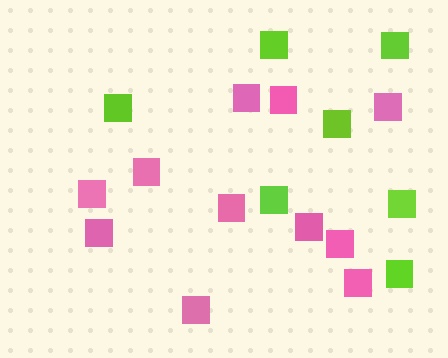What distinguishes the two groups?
There are 2 groups: one group of pink squares (11) and one group of lime squares (7).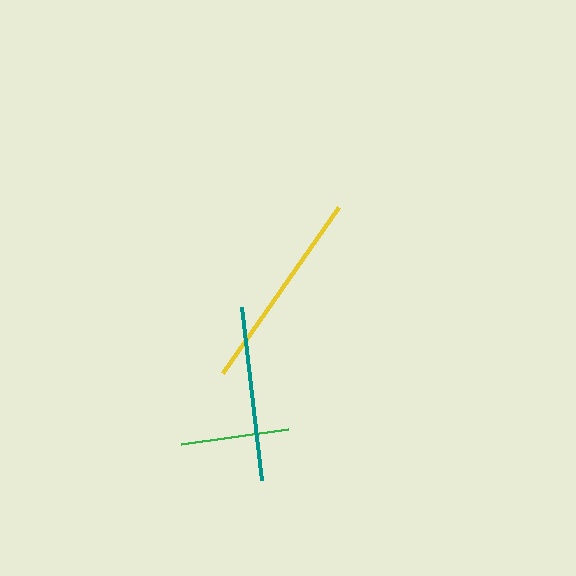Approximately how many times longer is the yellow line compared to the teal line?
The yellow line is approximately 1.2 times the length of the teal line.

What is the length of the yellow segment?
The yellow segment is approximately 202 pixels long.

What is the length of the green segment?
The green segment is approximately 108 pixels long.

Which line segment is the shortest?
The green line is the shortest at approximately 108 pixels.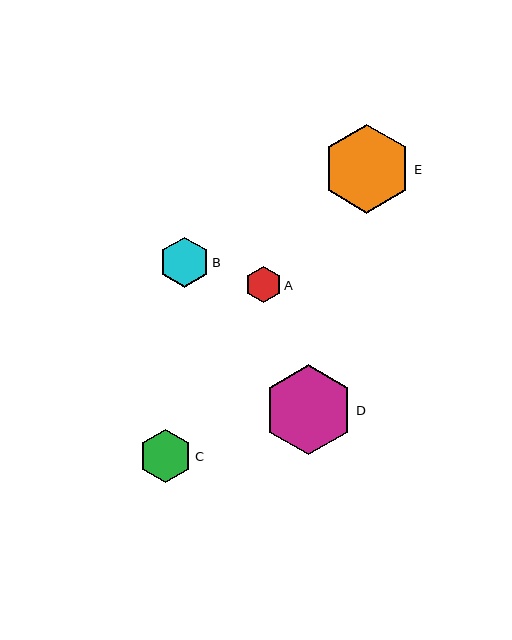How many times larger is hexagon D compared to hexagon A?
Hexagon D is approximately 2.5 times the size of hexagon A.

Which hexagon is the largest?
Hexagon D is the largest with a size of approximately 90 pixels.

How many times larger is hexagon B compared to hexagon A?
Hexagon B is approximately 1.4 times the size of hexagon A.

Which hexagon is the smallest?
Hexagon A is the smallest with a size of approximately 36 pixels.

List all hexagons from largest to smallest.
From largest to smallest: D, E, C, B, A.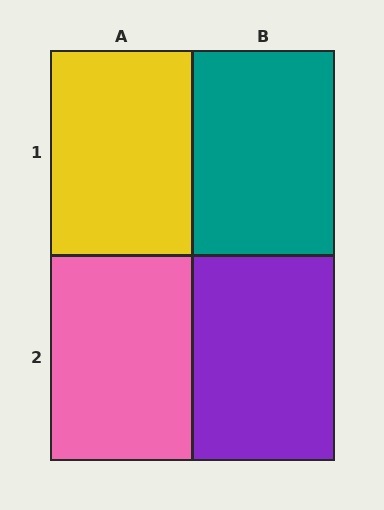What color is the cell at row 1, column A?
Yellow.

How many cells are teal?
1 cell is teal.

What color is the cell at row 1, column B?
Teal.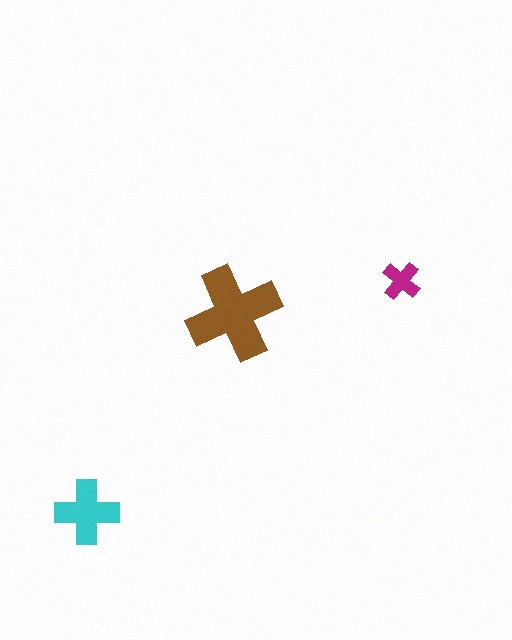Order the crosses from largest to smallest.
the brown one, the cyan one, the magenta one.